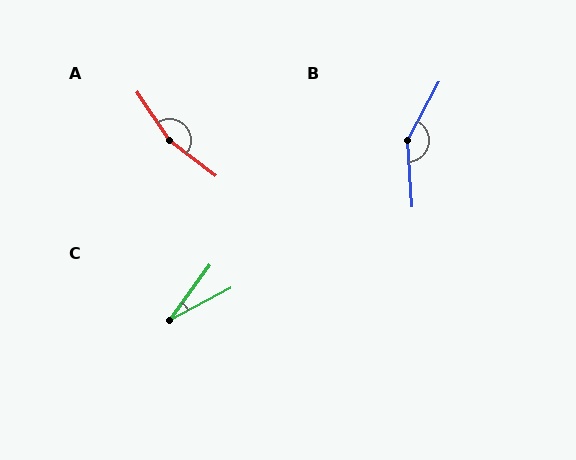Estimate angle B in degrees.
Approximately 148 degrees.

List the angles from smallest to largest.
C (26°), B (148°), A (161°).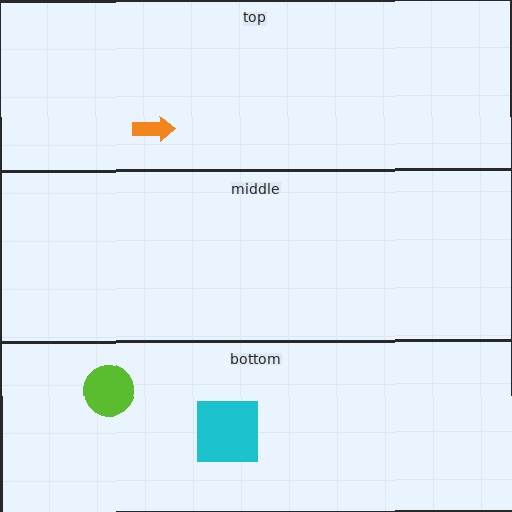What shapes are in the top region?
The orange arrow.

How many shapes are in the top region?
1.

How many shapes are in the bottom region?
2.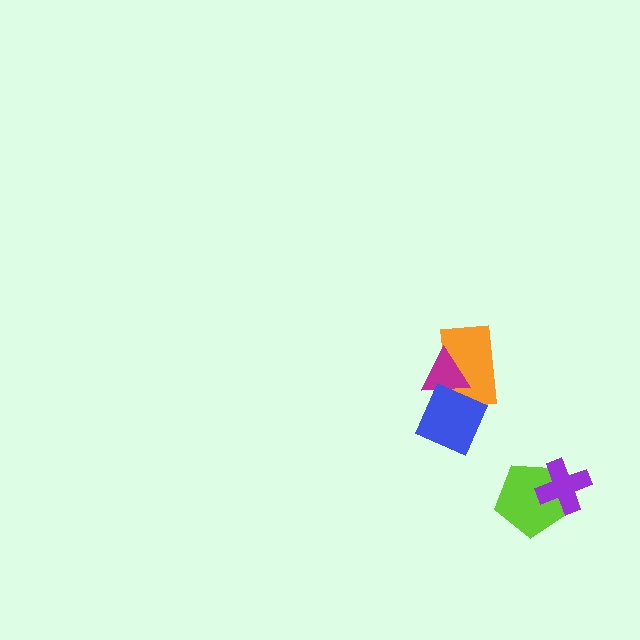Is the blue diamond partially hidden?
No, no other shape covers it.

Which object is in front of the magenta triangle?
The blue diamond is in front of the magenta triangle.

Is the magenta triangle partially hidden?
Yes, it is partially covered by another shape.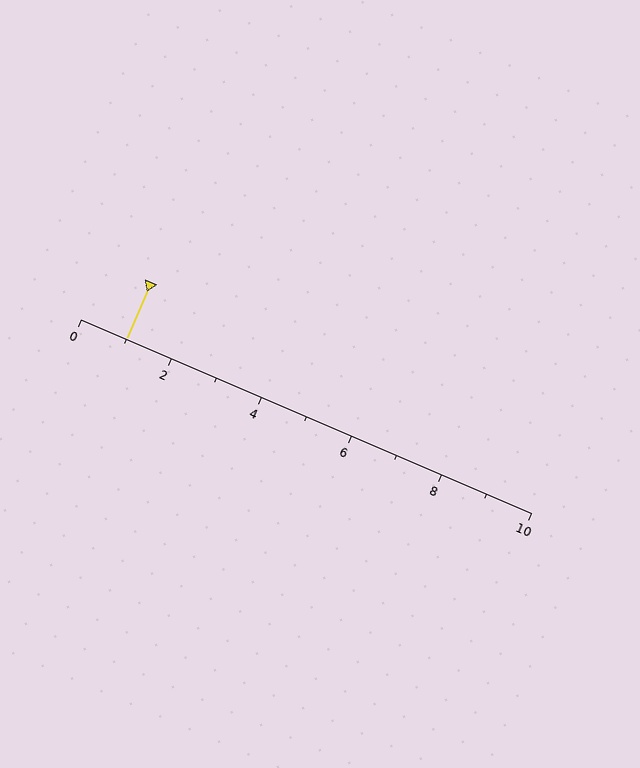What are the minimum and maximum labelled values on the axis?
The axis runs from 0 to 10.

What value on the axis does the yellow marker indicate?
The marker indicates approximately 1.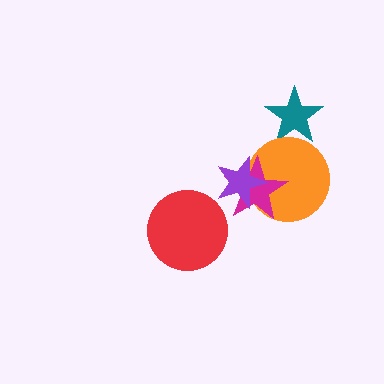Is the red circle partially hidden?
No, no other shape covers it.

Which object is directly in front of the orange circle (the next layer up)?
The magenta star is directly in front of the orange circle.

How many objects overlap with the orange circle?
3 objects overlap with the orange circle.